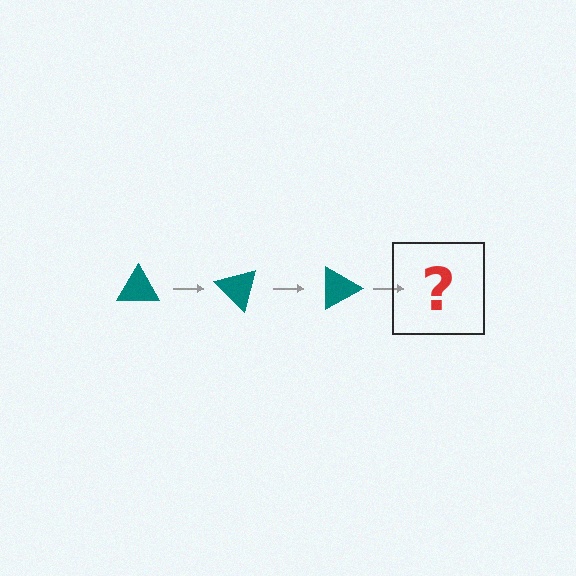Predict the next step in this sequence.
The next step is a teal triangle rotated 135 degrees.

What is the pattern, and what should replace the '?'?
The pattern is that the triangle rotates 45 degrees each step. The '?' should be a teal triangle rotated 135 degrees.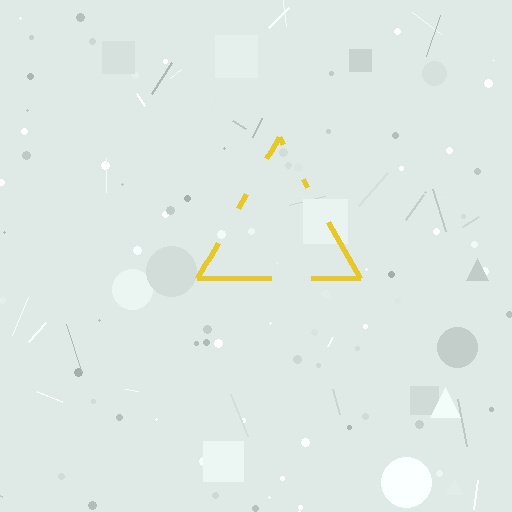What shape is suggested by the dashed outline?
The dashed outline suggests a triangle.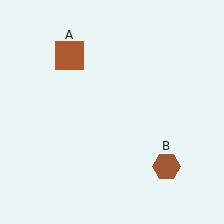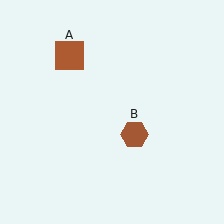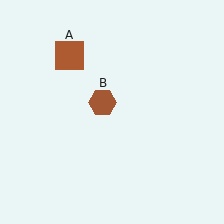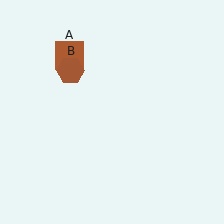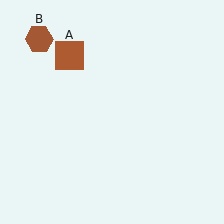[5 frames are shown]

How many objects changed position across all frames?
1 object changed position: brown hexagon (object B).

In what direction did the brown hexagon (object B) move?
The brown hexagon (object B) moved up and to the left.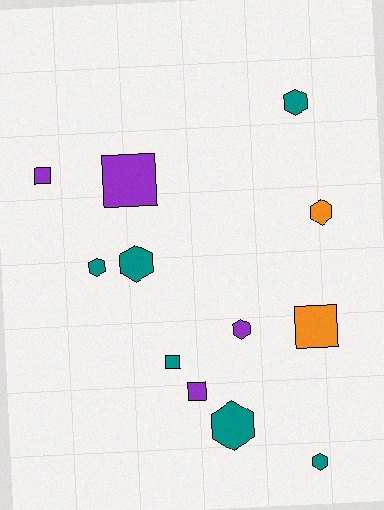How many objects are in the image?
There are 12 objects.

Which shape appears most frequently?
Hexagon, with 7 objects.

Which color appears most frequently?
Teal, with 6 objects.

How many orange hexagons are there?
There is 1 orange hexagon.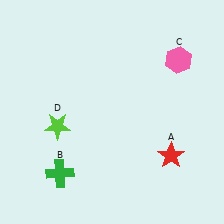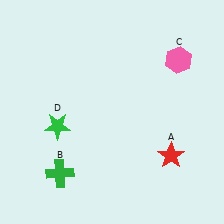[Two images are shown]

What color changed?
The star (D) changed from lime in Image 1 to green in Image 2.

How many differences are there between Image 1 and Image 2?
There is 1 difference between the two images.